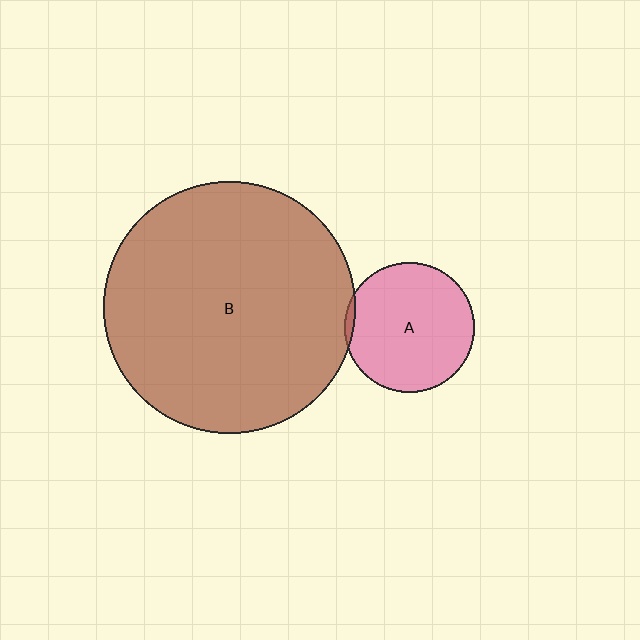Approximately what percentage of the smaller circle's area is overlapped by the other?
Approximately 5%.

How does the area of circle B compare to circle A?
Approximately 3.7 times.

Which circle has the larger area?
Circle B (brown).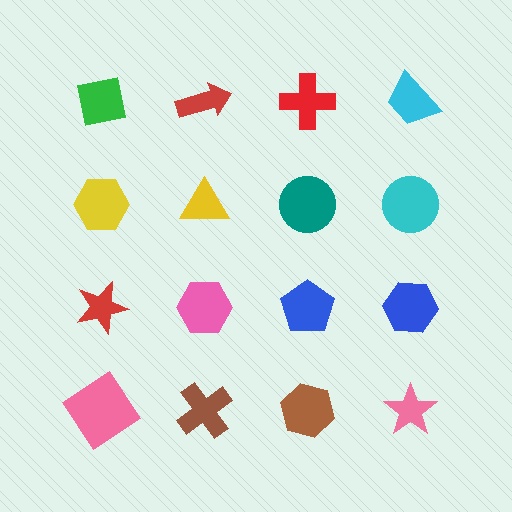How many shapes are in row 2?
4 shapes.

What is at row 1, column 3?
A red cross.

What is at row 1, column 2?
A red arrow.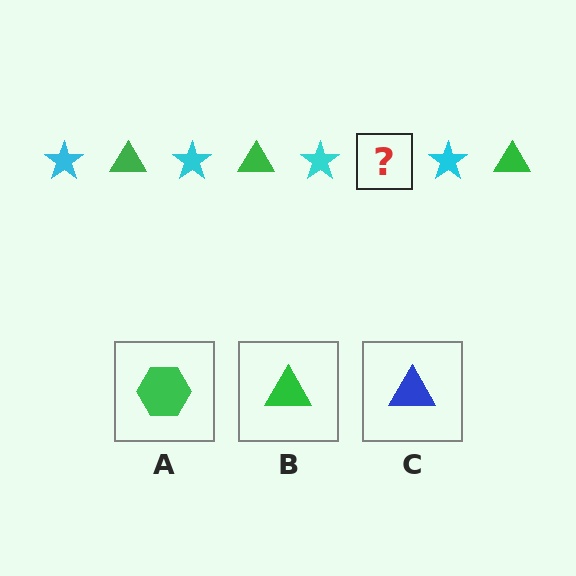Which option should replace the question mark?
Option B.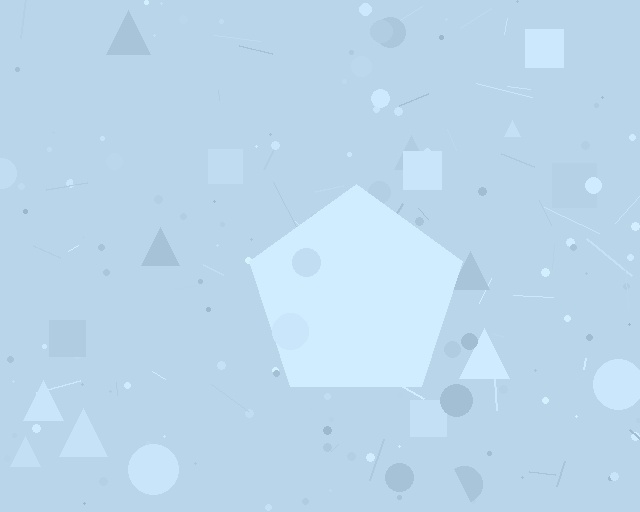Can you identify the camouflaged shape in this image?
The camouflaged shape is a pentagon.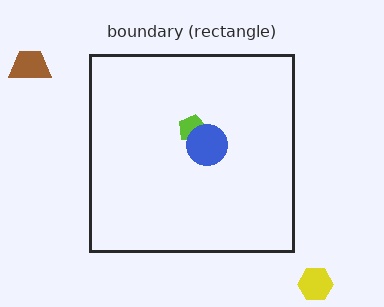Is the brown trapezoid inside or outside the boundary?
Outside.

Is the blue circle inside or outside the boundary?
Inside.